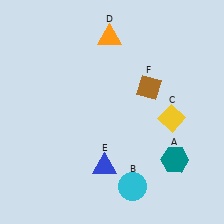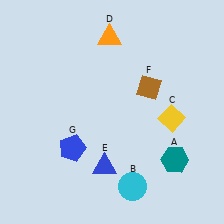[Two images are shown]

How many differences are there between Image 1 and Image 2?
There is 1 difference between the two images.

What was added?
A blue pentagon (G) was added in Image 2.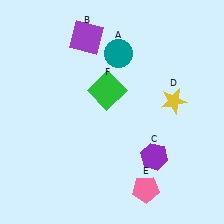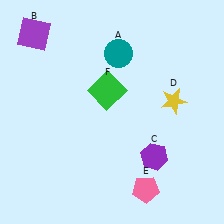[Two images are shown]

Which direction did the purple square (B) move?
The purple square (B) moved left.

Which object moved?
The purple square (B) moved left.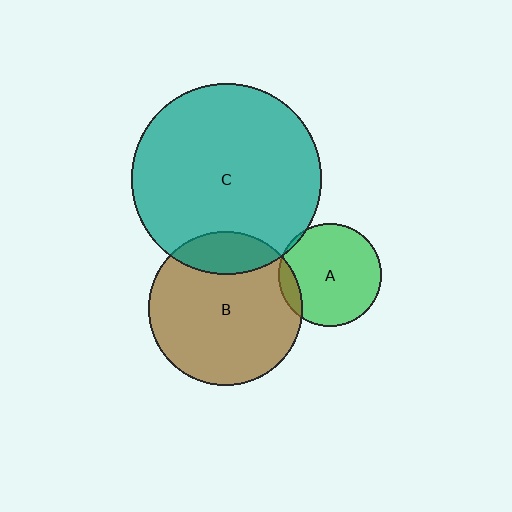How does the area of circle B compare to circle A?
Approximately 2.2 times.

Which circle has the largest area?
Circle C (teal).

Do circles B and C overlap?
Yes.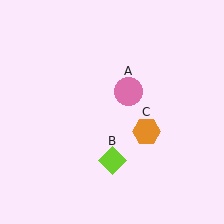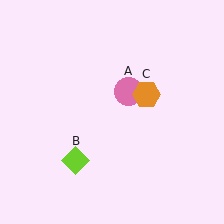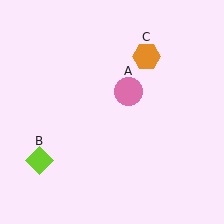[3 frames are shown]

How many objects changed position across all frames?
2 objects changed position: lime diamond (object B), orange hexagon (object C).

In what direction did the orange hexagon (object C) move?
The orange hexagon (object C) moved up.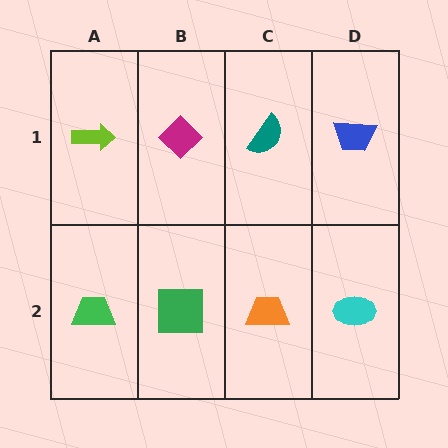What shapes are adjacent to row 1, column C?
An orange trapezoid (row 2, column C), a magenta diamond (row 1, column B), a blue trapezoid (row 1, column D).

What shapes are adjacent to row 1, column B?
A green square (row 2, column B), a lime arrow (row 1, column A), a teal semicircle (row 1, column C).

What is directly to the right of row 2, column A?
A green square.